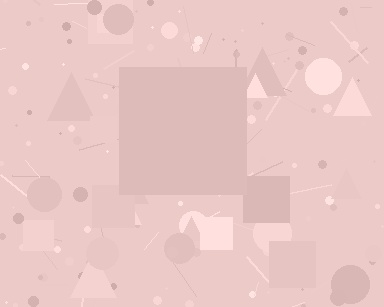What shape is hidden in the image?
A square is hidden in the image.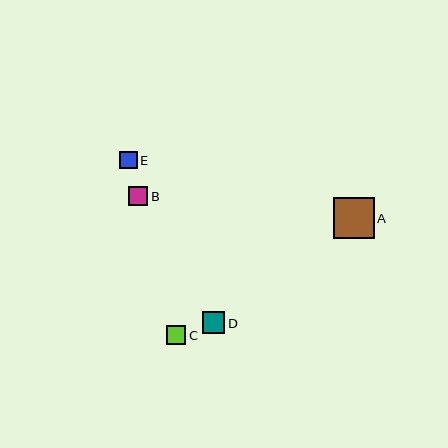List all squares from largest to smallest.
From largest to smallest: A, D, B, C, E.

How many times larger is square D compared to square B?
Square D is approximately 1.1 times the size of square B.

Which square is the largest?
Square A is the largest with a size of approximately 41 pixels.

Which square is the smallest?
Square E is the smallest with a size of approximately 17 pixels.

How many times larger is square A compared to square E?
Square A is approximately 2.4 times the size of square E.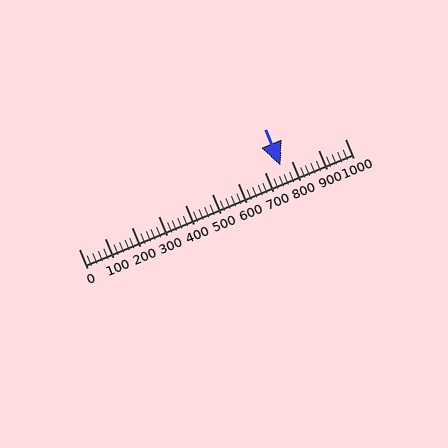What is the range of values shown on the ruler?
The ruler shows values from 0 to 1000.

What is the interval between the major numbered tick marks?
The major tick marks are spaced 100 units apart.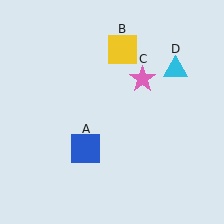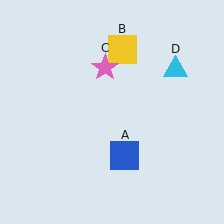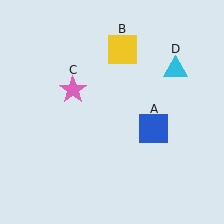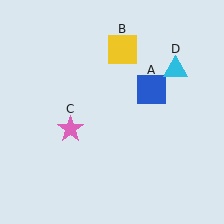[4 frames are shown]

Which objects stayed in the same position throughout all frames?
Yellow square (object B) and cyan triangle (object D) remained stationary.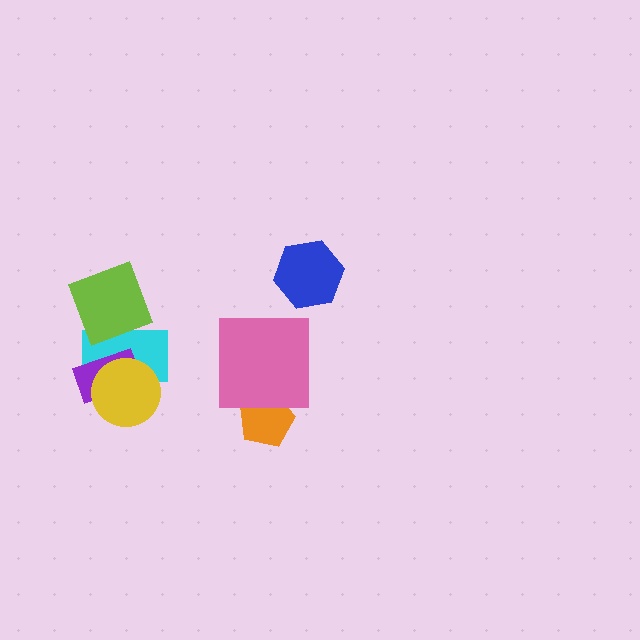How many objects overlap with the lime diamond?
1 object overlaps with the lime diamond.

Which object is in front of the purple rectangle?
The yellow circle is in front of the purple rectangle.